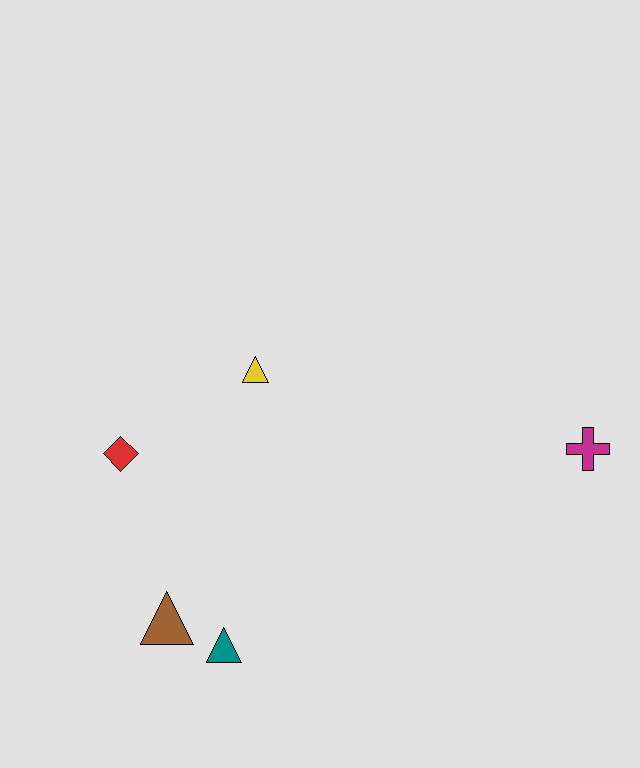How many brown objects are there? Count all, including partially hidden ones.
There is 1 brown object.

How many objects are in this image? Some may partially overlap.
There are 5 objects.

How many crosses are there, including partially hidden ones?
There is 1 cross.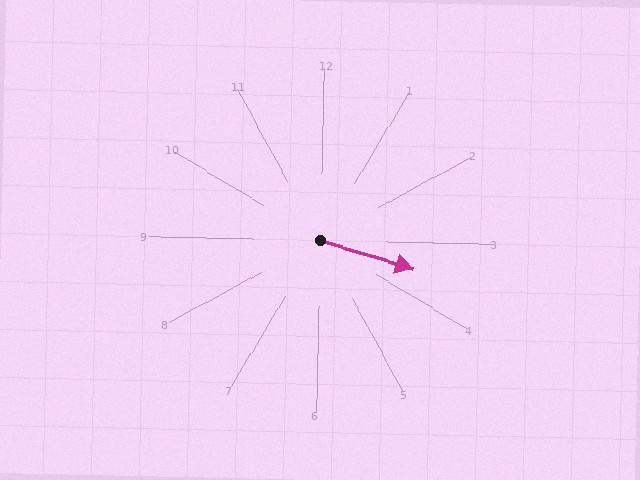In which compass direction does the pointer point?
East.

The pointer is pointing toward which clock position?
Roughly 4 o'clock.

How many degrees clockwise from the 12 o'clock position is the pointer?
Approximately 106 degrees.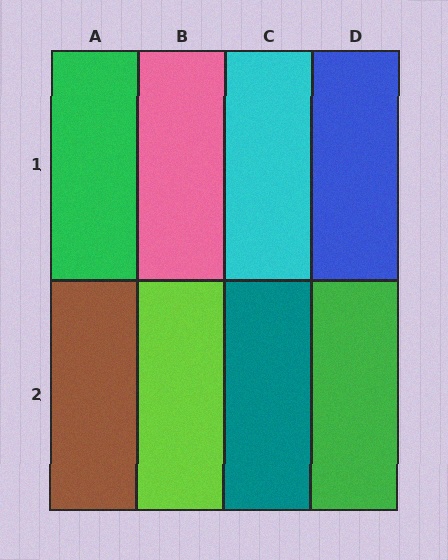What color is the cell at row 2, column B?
Lime.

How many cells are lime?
1 cell is lime.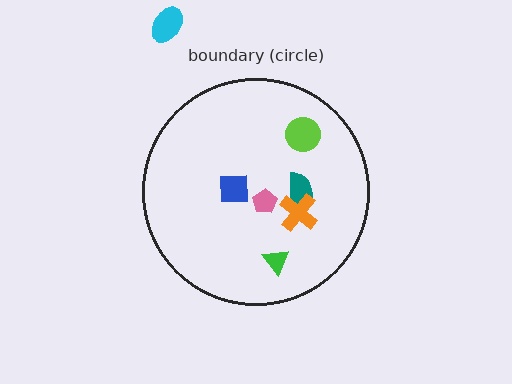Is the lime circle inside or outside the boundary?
Inside.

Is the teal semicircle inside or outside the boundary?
Inside.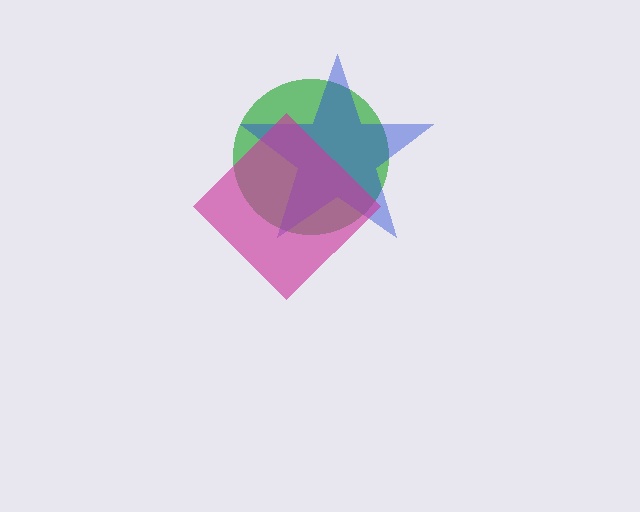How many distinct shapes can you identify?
There are 3 distinct shapes: a green circle, a blue star, a magenta diamond.